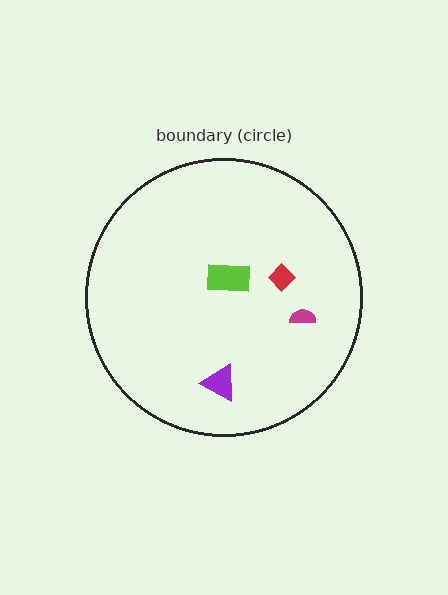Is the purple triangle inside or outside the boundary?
Inside.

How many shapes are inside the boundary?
4 inside, 0 outside.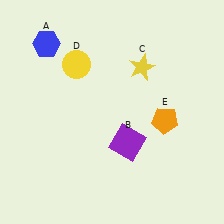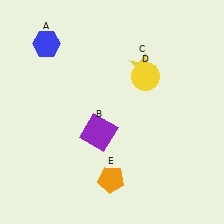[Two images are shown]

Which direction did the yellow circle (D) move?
The yellow circle (D) moved right.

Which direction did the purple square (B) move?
The purple square (B) moved left.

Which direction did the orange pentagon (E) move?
The orange pentagon (E) moved down.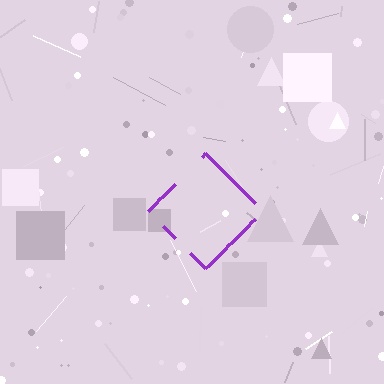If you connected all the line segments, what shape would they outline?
They would outline a diamond.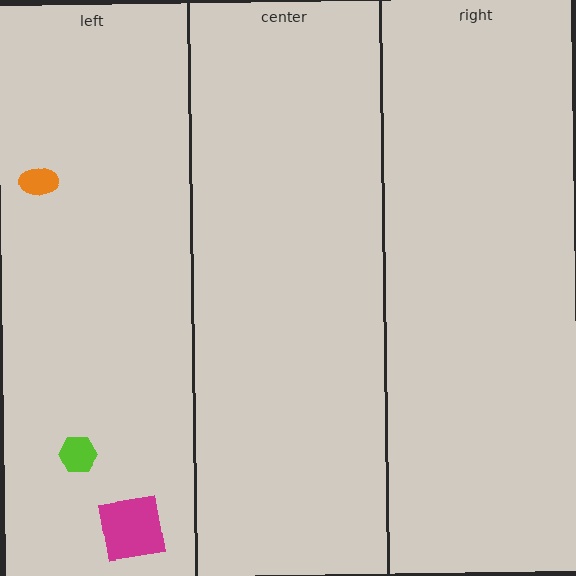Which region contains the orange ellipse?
The left region.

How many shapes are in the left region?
3.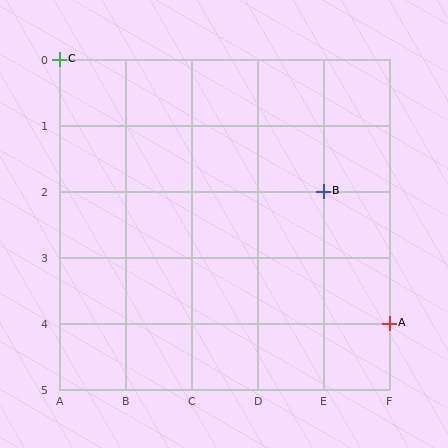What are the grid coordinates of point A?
Point A is at grid coordinates (F, 4).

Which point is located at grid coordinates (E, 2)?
Point B is at (E, 2).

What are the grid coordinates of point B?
Point B is at grid coordinates (E, 2).